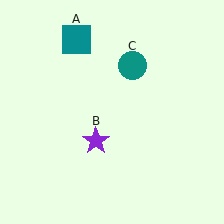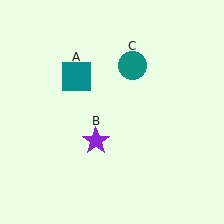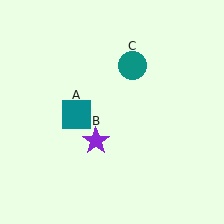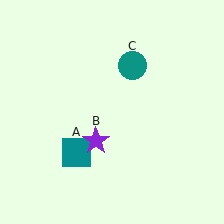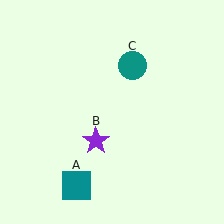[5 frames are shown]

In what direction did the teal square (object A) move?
The teal square (object A) moved down.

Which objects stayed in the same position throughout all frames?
Purple star (object B) and teal circle (object C) remained stationary.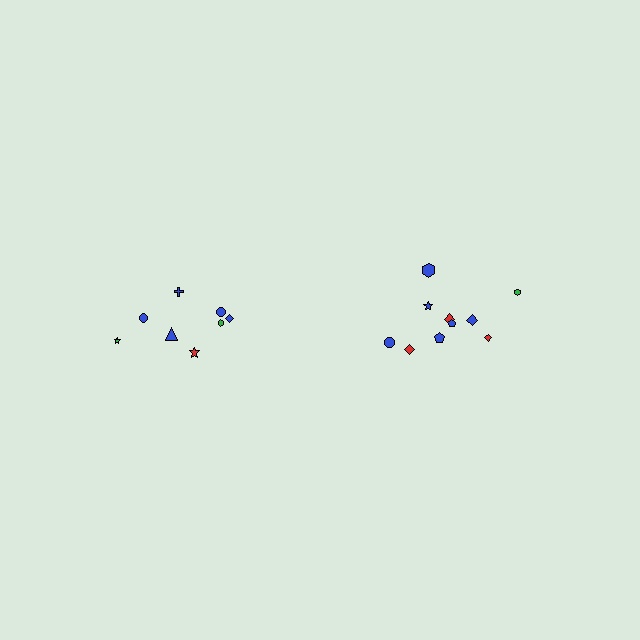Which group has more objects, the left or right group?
The right group.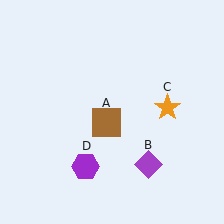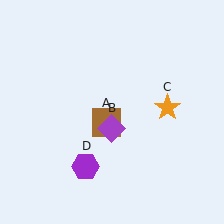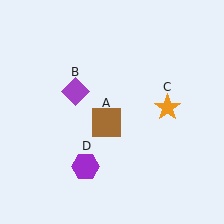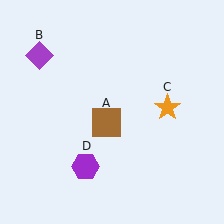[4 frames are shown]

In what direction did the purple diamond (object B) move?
The purple diamond (object B) moved up and to the left.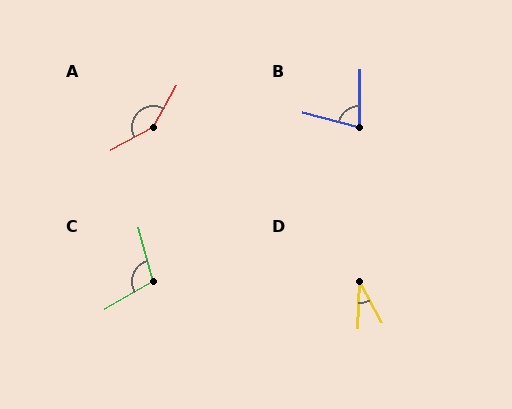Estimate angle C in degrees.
Approximately 104 degrees.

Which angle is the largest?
A, at approximately 149 degrees.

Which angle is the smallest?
D, at approximately 30 degrees.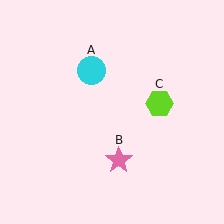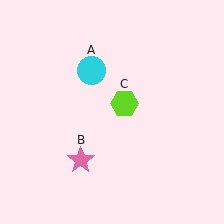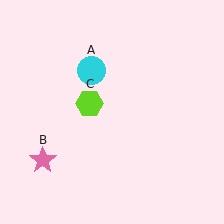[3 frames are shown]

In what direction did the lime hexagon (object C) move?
The lime hexagon (object C) moved left.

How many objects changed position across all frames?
2 objects changed position: pink star (object B), lime hexagon (object C).